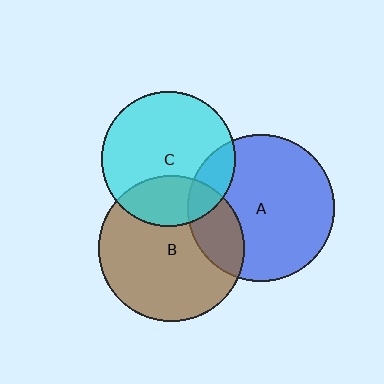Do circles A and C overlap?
Yes.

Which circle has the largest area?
Circle A (blue).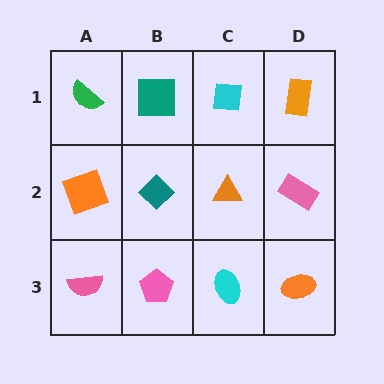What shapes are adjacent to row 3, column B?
A teal diamond (row 2, column B), a pink semicircle (row 3, column A), a cyan ellipse (row 3, column C).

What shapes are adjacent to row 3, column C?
An orange triangle (row 2, column C), a pink pentagon (row 3, column B), an orange ellipse (row 3, column D).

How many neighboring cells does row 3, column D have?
2.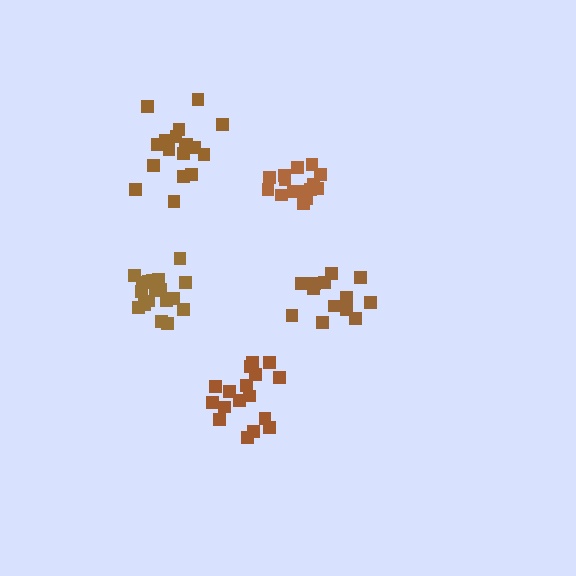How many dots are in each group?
Group 1: 14 dots, Group 2: 18 dots, Group 3: 19 dots, Group 4: 17 dots, Group 5: 16 dots (84 total).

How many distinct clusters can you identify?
There are 5 distinct clusters.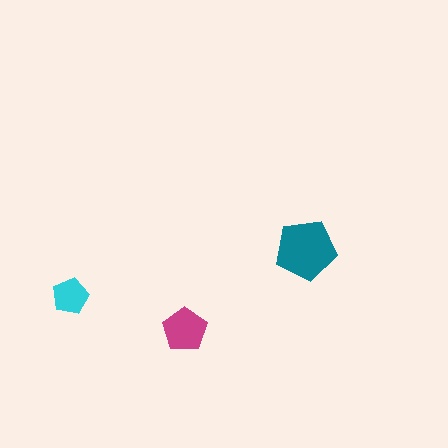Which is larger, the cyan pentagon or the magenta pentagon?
The magenta one.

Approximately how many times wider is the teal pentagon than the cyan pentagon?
About 1.5 times wider.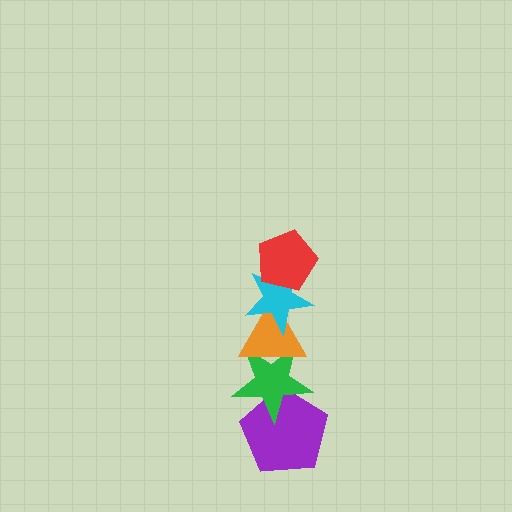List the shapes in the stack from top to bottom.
From top to bottom: the red pentagon, the cyan star, the orange triangle, the green star, the purple pentagon.